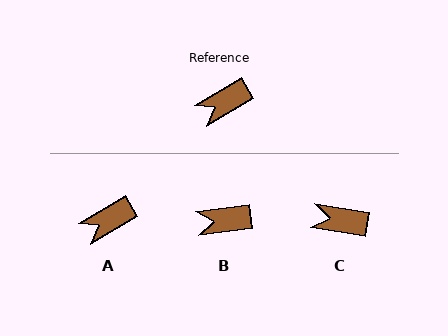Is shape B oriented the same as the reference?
No, it is off by about 23 degrees.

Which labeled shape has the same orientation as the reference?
A.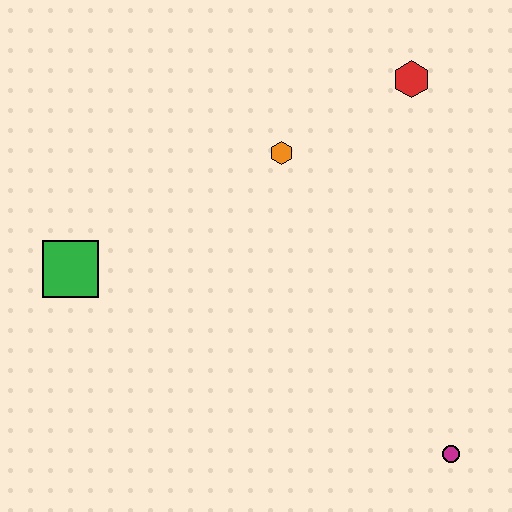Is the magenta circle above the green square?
No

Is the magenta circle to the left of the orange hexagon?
No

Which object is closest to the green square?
The orange hexagon is closest to the green square.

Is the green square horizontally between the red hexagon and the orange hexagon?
No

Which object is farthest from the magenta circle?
The green square is farthest from the magenta circle.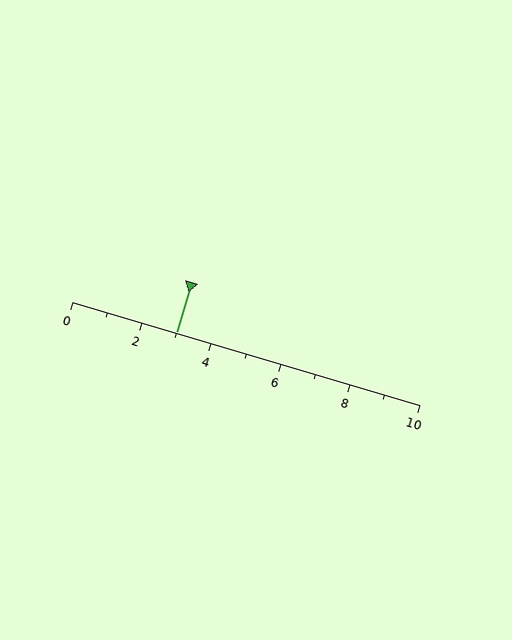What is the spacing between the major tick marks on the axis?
The major ticks are spaced 2 apart.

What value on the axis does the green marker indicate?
The marker indicates approximately 3.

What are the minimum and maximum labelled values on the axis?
The axis runs from 0 to 10.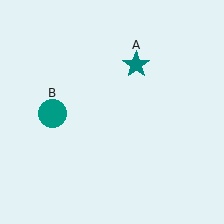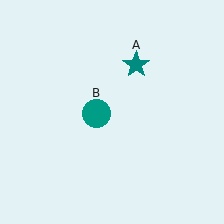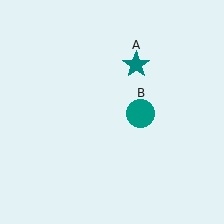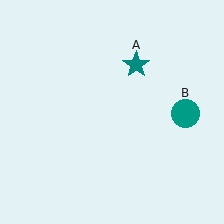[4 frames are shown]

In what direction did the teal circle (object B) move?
The teal circle (object B) moved right.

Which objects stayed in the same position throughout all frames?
Teal star (object A) remained stationary.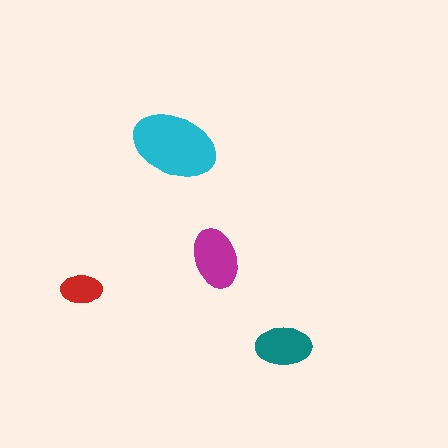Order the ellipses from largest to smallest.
the cyan one, the magenta one, the teal one, the red one.